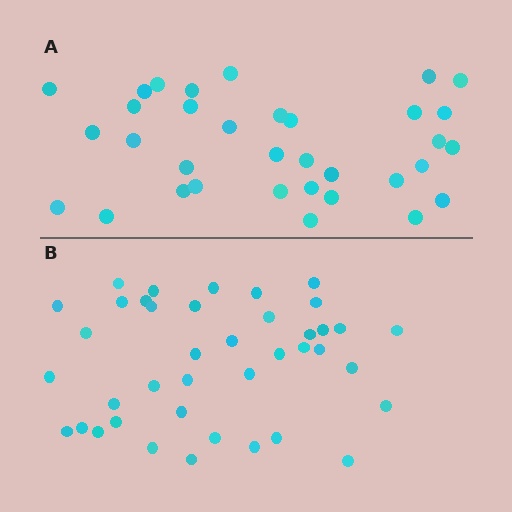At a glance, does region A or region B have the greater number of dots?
Region B (the bottom region) has more dots.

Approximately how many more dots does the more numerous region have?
Region B has about 6 more dots than region A.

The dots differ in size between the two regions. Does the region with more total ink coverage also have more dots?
No. Region A has more total ink coverage because its dots are larger, but region B actually contains more individual dots. Total area can be misleading — the number of items is what matters here.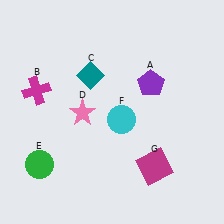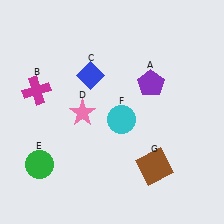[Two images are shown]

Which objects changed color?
C changed from teal to blue. G changed from magenta to brown.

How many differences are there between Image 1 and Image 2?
There are 2 differences between the two images.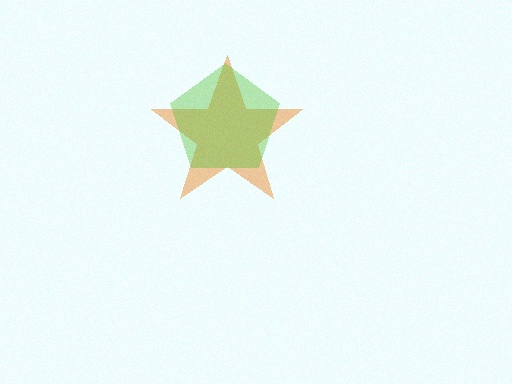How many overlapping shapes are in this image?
There are 2 overlapping shapes in the image.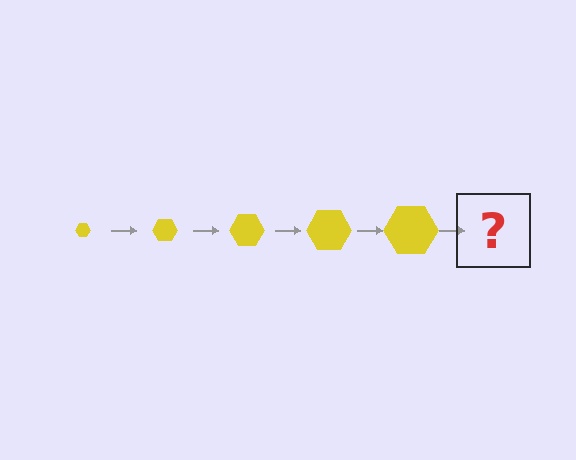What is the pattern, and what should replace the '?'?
The pattern is that the hexagon gets progressively larger each step. The '?' should be a yellow hexagon, larger than the previous one.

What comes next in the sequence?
The next element should be a yellow hexagon, larger than the previous one.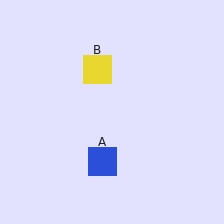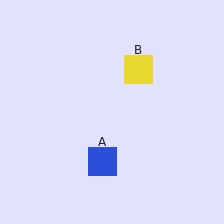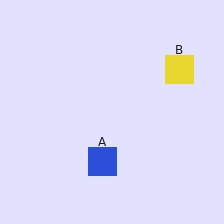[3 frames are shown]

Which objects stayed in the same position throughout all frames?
Blue square (object A) remained stationary.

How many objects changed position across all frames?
1 object changed position: yellow square (object B).